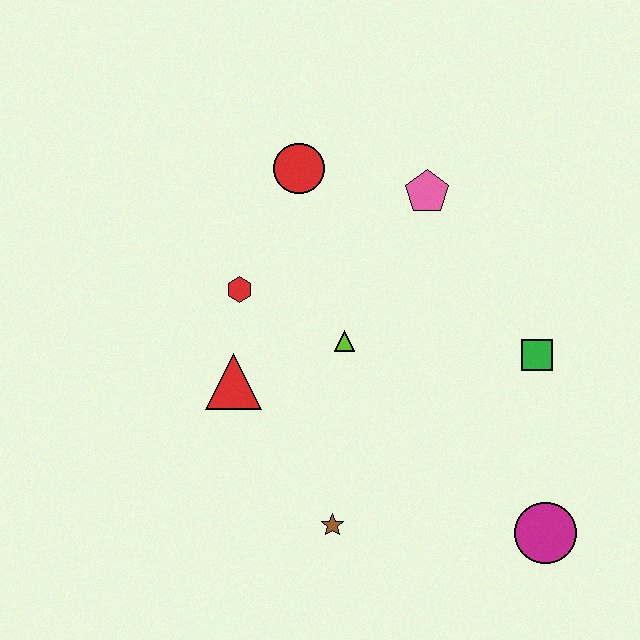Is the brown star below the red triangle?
Yes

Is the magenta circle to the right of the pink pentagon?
Yes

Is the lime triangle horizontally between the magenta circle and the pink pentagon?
No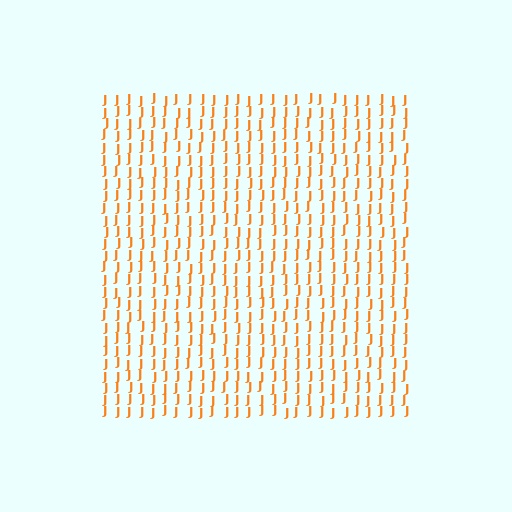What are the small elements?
The small elements are letter J's.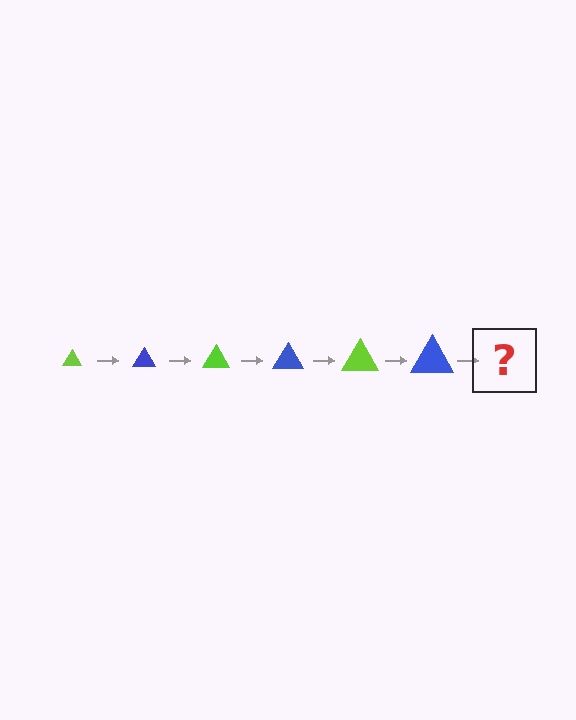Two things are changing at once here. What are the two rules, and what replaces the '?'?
The two rules are that the triangle grows larger each step and the color cycles through lime and blue. The '?' should be a lime triangle, larger than the previous one.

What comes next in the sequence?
The next element should be a lime triangle, larger than the previous one.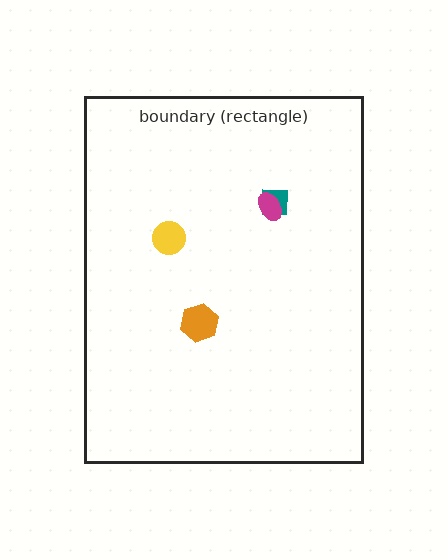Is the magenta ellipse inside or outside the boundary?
Inside.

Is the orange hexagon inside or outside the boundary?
Inside.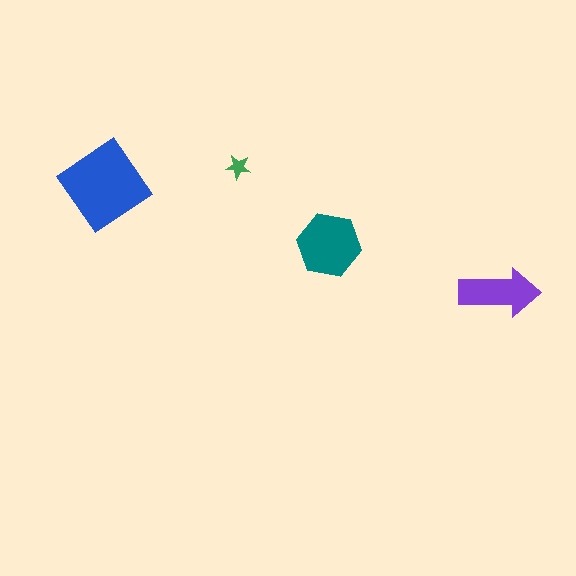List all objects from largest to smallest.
The blue diamond, the teal hexagon, the purple arrow, the green star.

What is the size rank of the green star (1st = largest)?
4th.